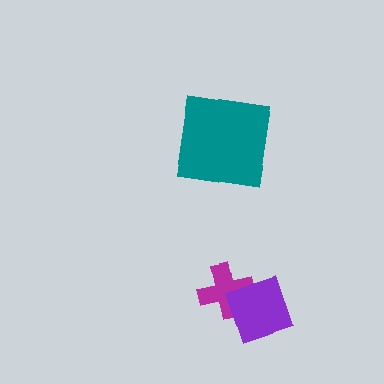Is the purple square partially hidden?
No, no other shape covers it.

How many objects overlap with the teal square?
0 objects overlap with the teal square.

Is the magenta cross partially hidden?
Yes, it is partially covered by another shape.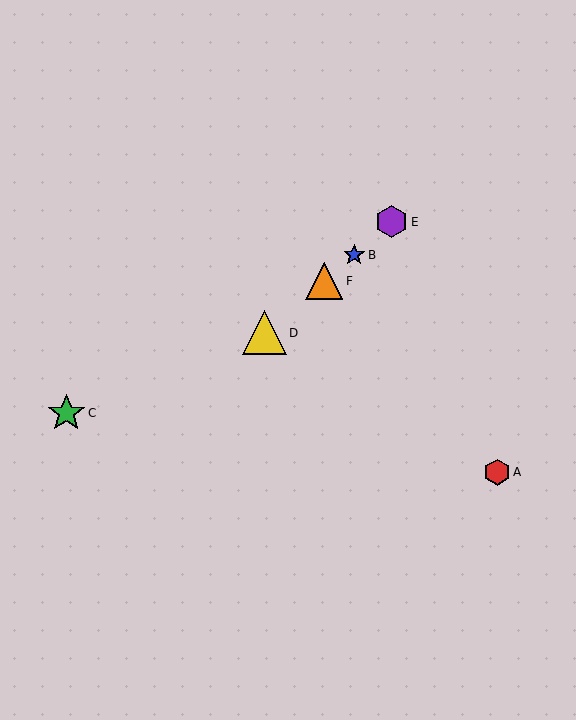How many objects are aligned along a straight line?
4 objects (B, D, E, F) are aligned along a straight line.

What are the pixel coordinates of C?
Object C is at (66, 413).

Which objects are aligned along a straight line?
Objects B, D, E, F are aligned along a straight line.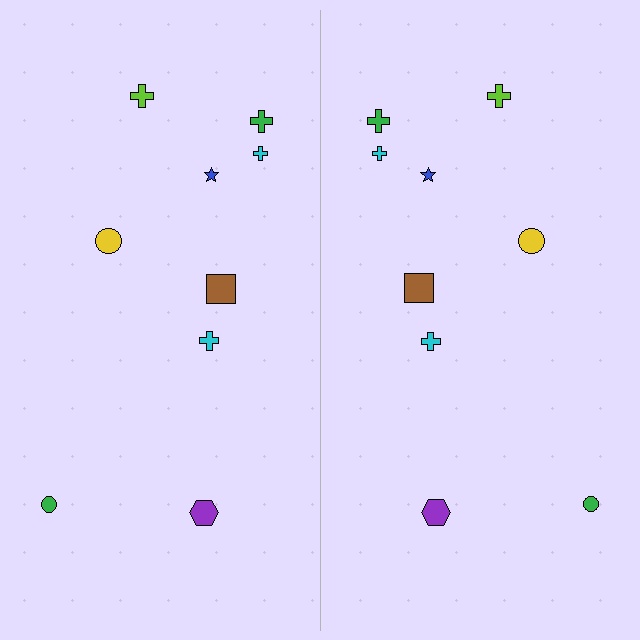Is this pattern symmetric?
Yes, this pattern has bilateral (reflection) symmetry.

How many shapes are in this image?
There are 18 shapes in this image.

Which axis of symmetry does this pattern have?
The pattern has a vertical axis of symmetry running through the center of the image.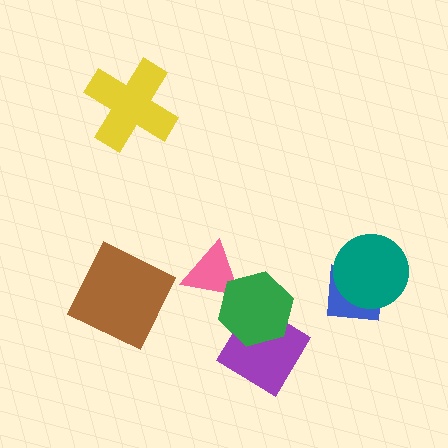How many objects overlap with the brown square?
0 objects overlap with the brown square.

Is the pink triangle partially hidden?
Yes, it is partially covered by another shape.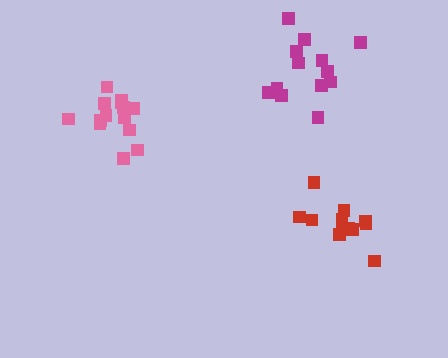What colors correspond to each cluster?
The clusters are colored: red, magenta, pink.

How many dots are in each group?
Group 1: 12 dots, Group 2: 13 dots, Group 3: 14 dots (39 total).